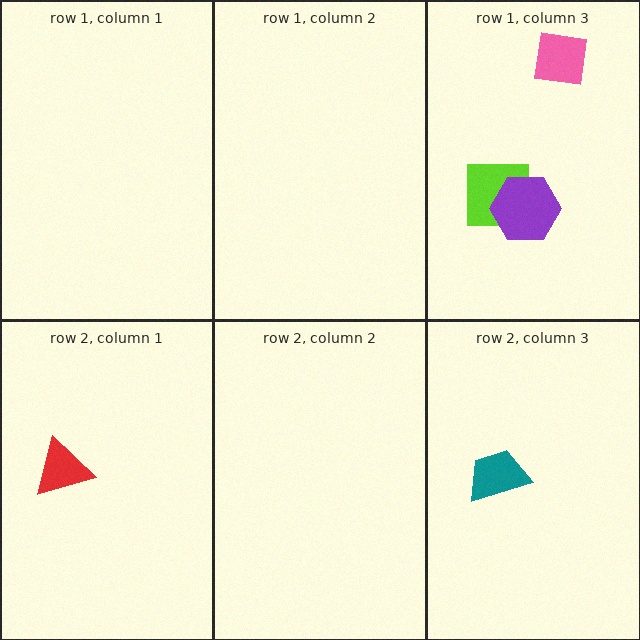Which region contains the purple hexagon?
The row 1, column 3 region.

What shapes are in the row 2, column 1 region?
The red triangle.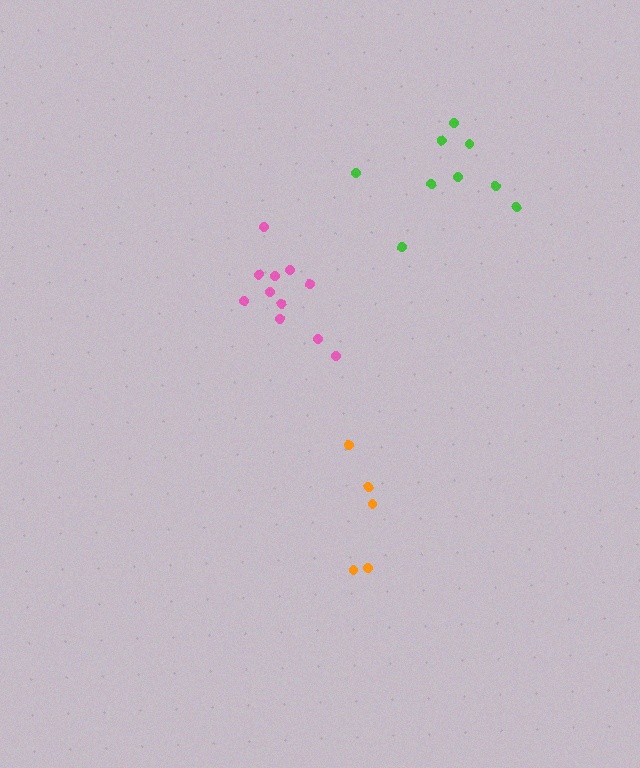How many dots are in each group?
Group 1: 11 dots, Group 2: 5 dots, Group 3: 9 dots (25 total).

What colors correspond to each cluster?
The clusters are colored: pink, orange, green.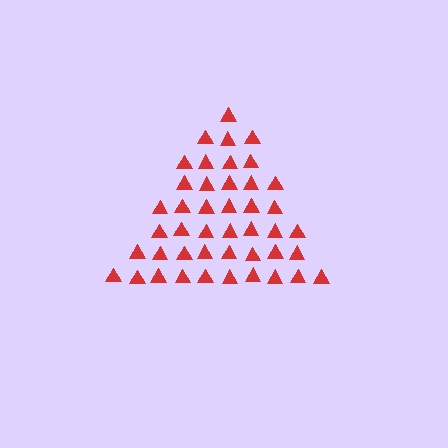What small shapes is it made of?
It is made of small triangles.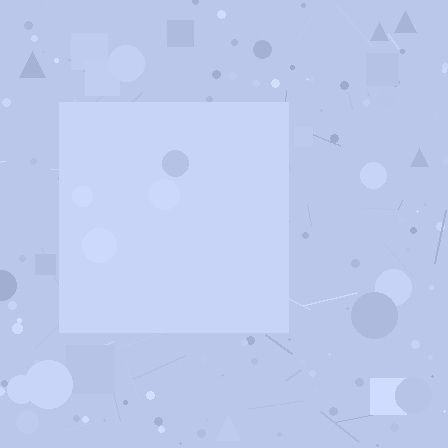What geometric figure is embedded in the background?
A square is embedded in the background.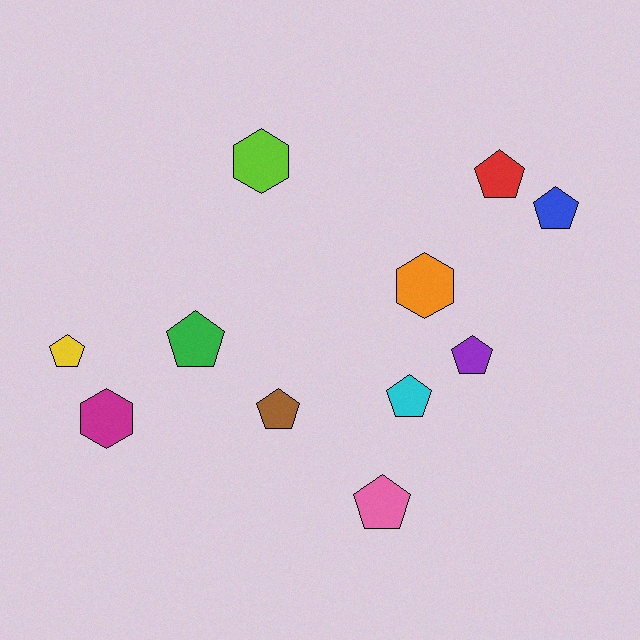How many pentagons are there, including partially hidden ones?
There are 8 pentagons.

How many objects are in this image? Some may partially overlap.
There are 11 objects.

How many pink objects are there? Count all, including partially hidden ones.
There is 1 pink object.